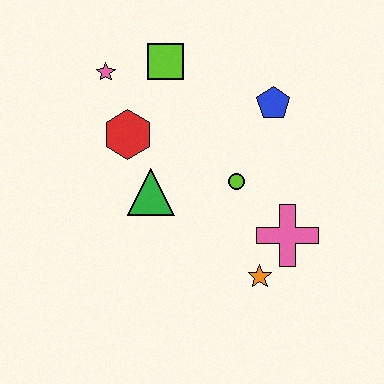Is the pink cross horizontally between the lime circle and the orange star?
No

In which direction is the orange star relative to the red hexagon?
The orange star is below the red hexagon.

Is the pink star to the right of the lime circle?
No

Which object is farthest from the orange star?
The pink star is farthest from the orange star.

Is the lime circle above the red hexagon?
No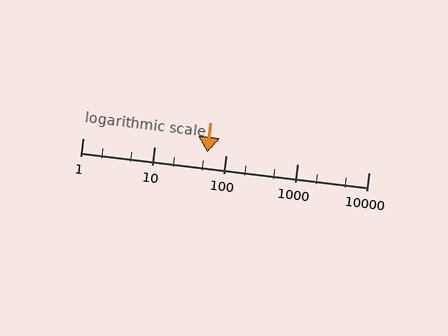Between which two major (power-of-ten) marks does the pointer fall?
The pointer is between 10 and 100.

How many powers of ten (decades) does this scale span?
The scale spans 4 decades, from 1 to 10000.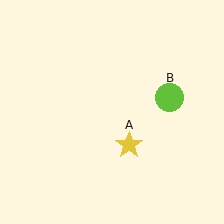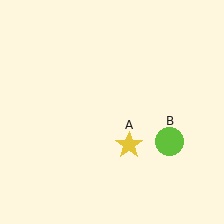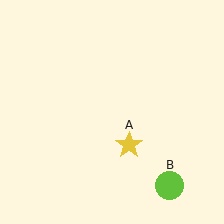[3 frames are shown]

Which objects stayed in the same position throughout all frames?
Yellow star (object A) remained stationary.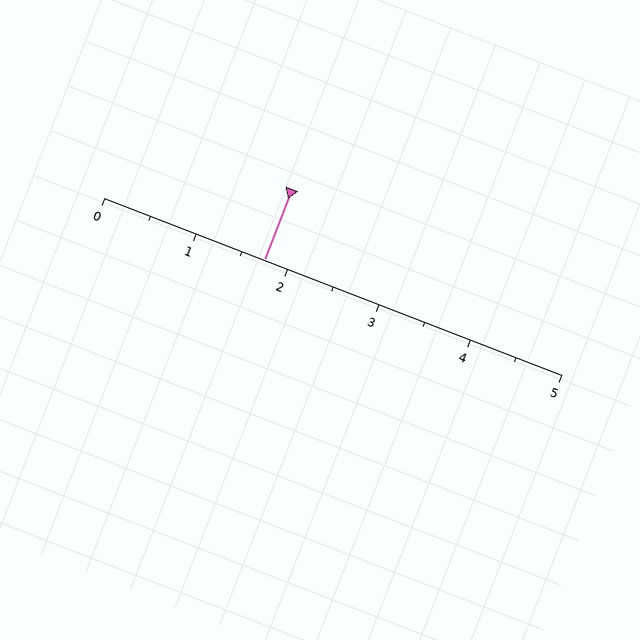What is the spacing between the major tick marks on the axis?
The major ticks are spaced 1 apart.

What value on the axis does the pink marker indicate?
The marker indicates approximately 1.8.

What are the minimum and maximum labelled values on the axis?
The axis runs from 0 to 5.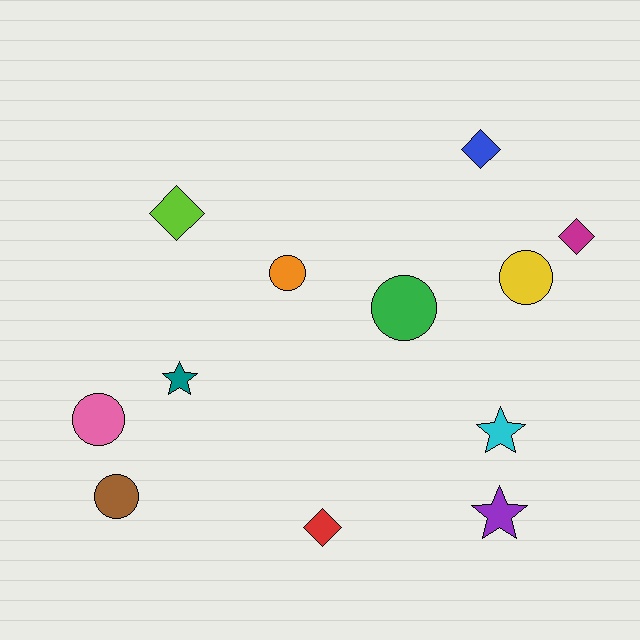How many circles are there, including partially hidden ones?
There are 5 circles.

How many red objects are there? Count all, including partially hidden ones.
There is 1 red object.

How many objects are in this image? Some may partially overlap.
There are 12 objects.